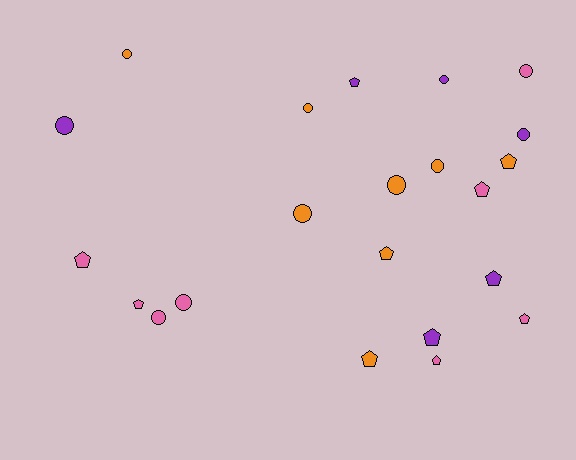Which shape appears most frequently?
Pentagon, with 11 objects.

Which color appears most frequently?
Pink, with 8 objects.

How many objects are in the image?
There are 22 objects.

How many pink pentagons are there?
There are 5 pink pentagons.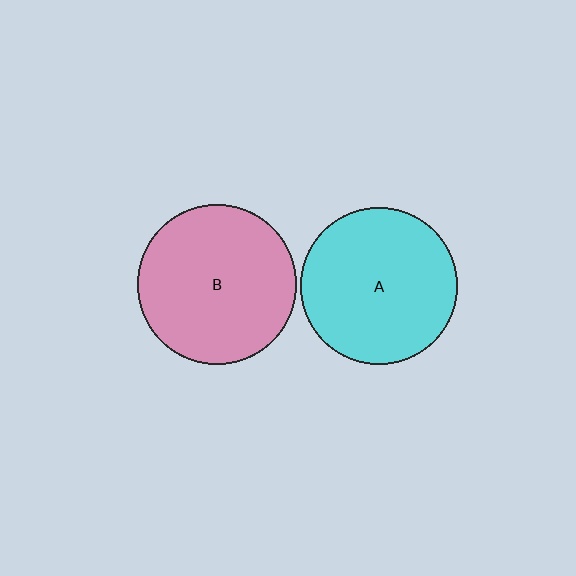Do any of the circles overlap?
No, none of the circles overlap.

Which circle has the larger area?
Circle B (pink).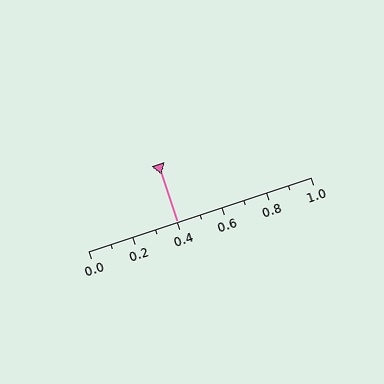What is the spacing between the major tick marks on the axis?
The major ticks are spaced 0.2 apart.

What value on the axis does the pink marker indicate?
The marker indicates approximately 0.4.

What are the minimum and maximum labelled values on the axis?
The axis runs from 0.0 to 1.0.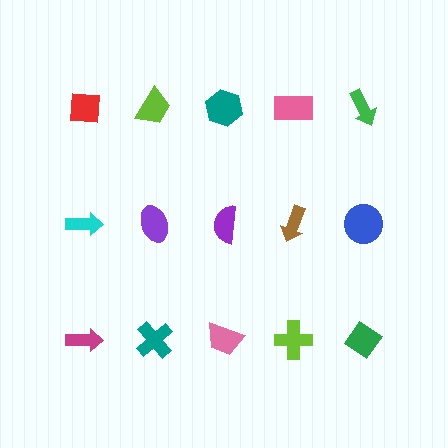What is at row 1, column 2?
A lime trapezoid.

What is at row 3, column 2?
A teal cross.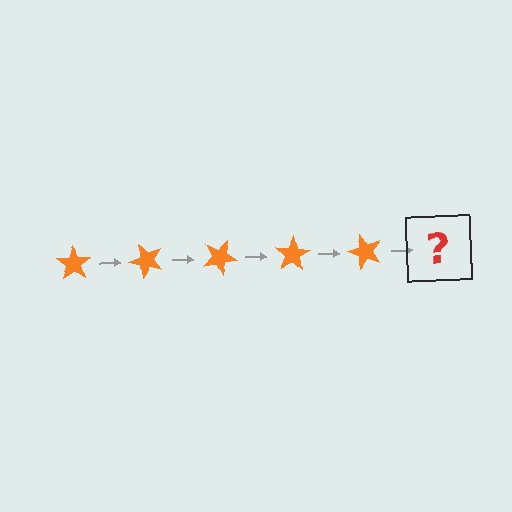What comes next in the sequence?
The next element should be an orange star rotated 250 degrees.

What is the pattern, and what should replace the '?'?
The pattern is that the star rotates 50 degrees each step. The '?' should be an orange star rotated 250 degrees.